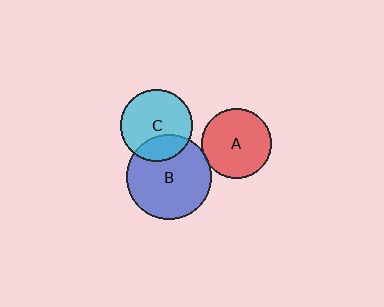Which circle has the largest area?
Circle B (blue).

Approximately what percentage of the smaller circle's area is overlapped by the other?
Approximately 25%.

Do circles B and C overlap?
Yes.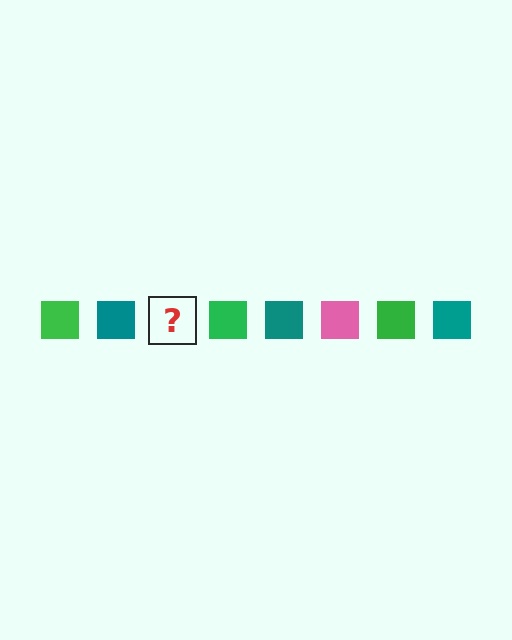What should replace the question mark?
The question mark should be replaced with a pink square.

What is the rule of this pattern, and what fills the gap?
The rule is that the pattern cycles through green, teal, pink squares. The gap should be filled with a pink square.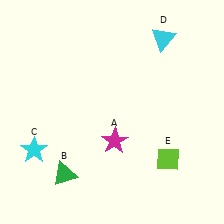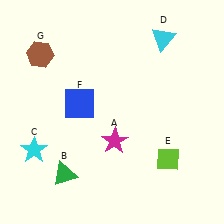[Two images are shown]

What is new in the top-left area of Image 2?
A blue square (F) was added in the top-left area of Image 2.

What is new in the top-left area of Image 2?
A brown hexagon (G) was added in the top-left area of Image 2.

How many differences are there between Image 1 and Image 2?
There are 2 differences between the two images.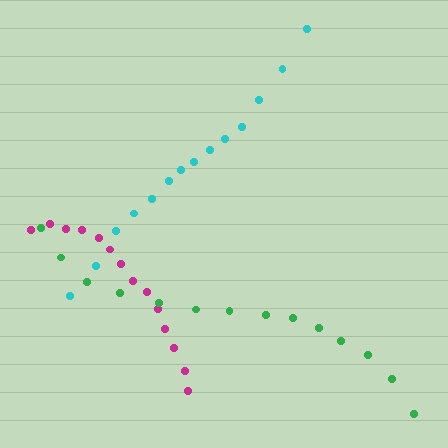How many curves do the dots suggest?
There are 3 distinct paths.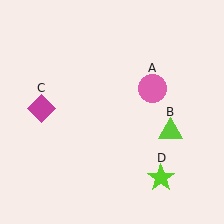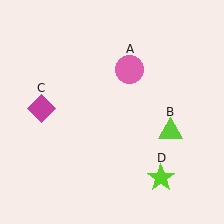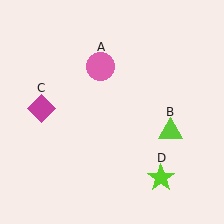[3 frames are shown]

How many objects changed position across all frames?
1 object changed position: pink circle (object A).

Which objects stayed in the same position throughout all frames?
Lime triangle (object B) and magenta diamond (object C) and lime star (object D) remained stationary.